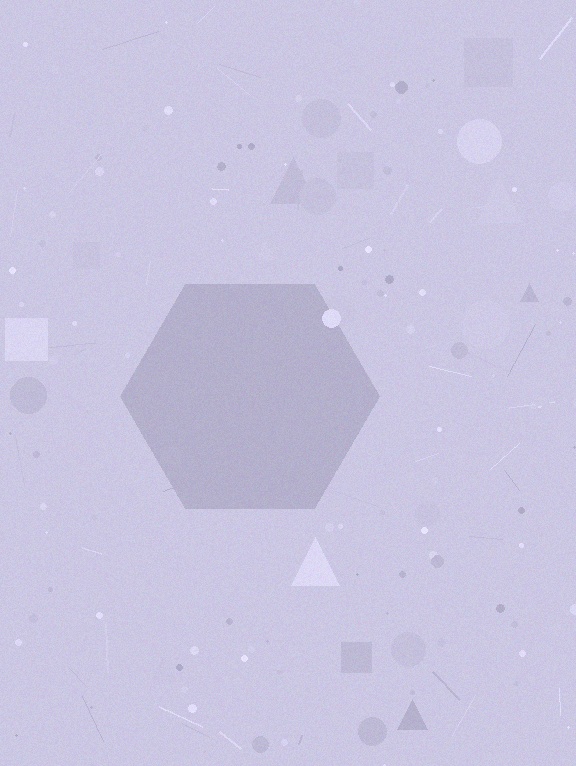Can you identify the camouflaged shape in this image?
The camouflaged shape is a hexagon.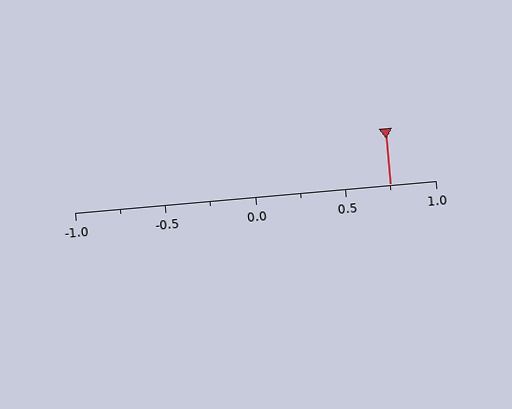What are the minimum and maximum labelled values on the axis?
The axis runs from -1.0 to 1.0.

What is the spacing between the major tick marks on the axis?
The major ticks are spaced 0.5 apart.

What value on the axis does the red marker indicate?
The marker indicates approximately 0.75.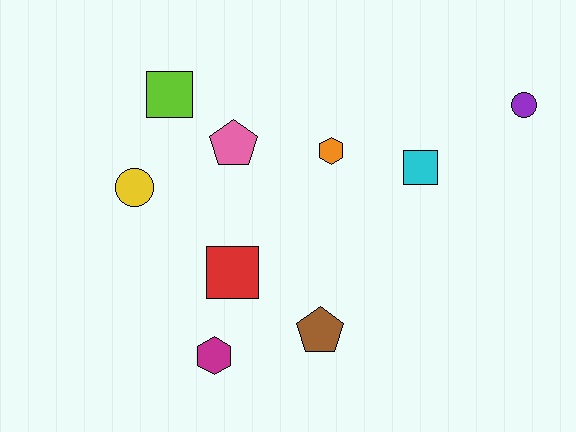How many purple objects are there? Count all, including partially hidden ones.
There is 1 purple object.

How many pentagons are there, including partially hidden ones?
There are 2 pentagons.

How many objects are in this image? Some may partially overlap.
There are 9 objects.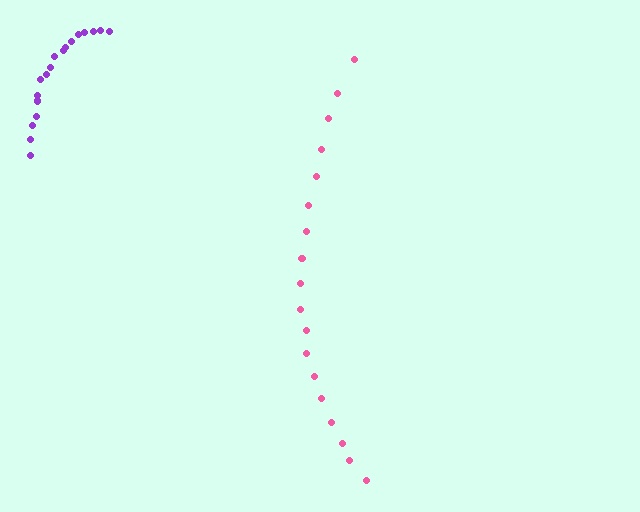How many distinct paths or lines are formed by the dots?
There are 2 distinct paths.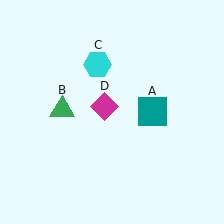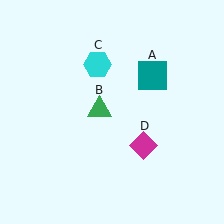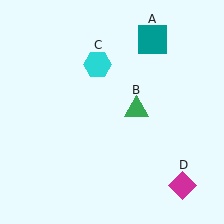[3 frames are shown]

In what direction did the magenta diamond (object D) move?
The magenta diamond (object D) moved down and to the right.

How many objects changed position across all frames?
3 objects changed position: teal square (object A), green triangle (object B), magenta diamond (object D).